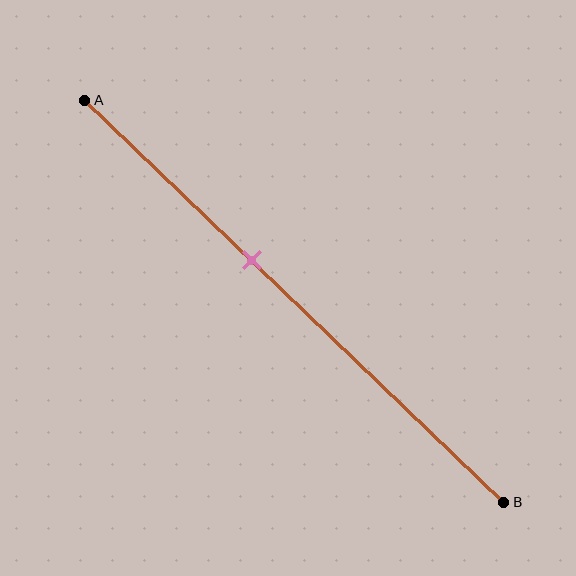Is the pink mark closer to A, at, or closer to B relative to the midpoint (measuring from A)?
The pink mark is closer to point A than the midpoint of segment AB.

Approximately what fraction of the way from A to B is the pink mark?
The pink mark is approximately 40% of the way from A to B.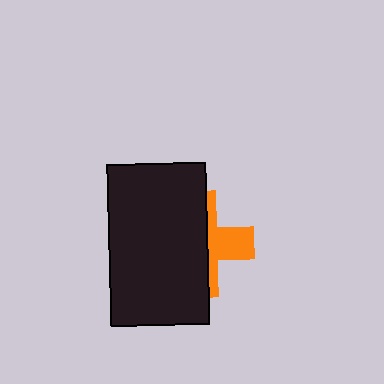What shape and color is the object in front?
The object in front is a black rectangle.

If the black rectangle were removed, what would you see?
You would see the complete orange cross.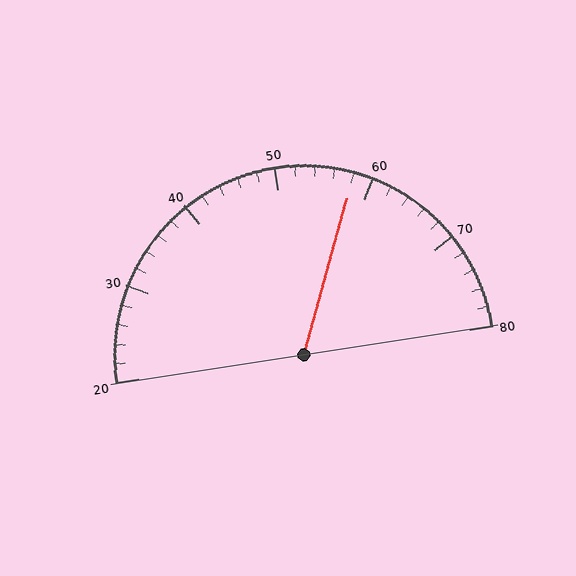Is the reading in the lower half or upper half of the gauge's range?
The reading is in the upper half of the range (20 to 80).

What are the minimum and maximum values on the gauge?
The gauge ranges from 20 to 80.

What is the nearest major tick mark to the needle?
The nearest major tick mark is 60.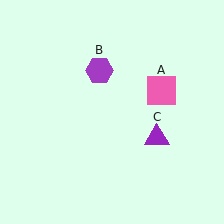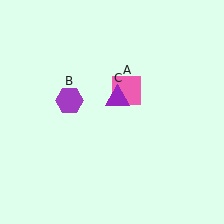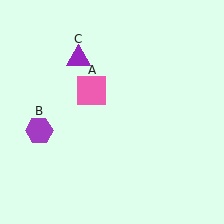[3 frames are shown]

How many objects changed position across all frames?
3 objects changed position: pink square (object A), purple hexagon (object B), purple triangle (object C).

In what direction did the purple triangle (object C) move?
The purple triangle (object C) moved up and to the left.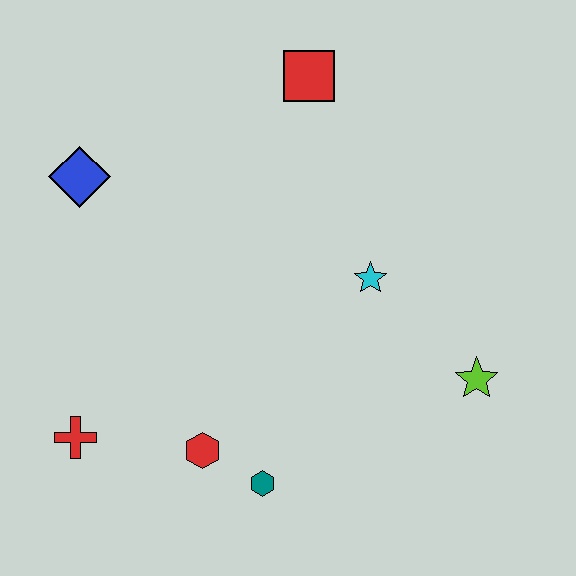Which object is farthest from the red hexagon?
The red square is farthest from the red hexagon.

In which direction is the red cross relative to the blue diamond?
The red cross is below the blue diamond.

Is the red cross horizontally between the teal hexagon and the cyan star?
No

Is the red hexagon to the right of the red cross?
Yes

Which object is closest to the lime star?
The cyan star is closest to the lime star.